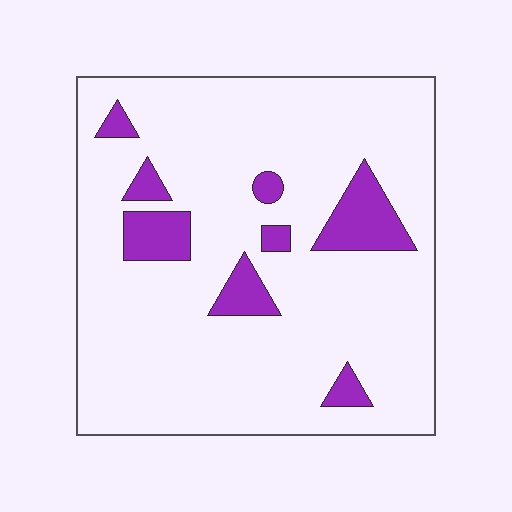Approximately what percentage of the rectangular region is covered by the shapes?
Approximately 10%.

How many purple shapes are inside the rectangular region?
8.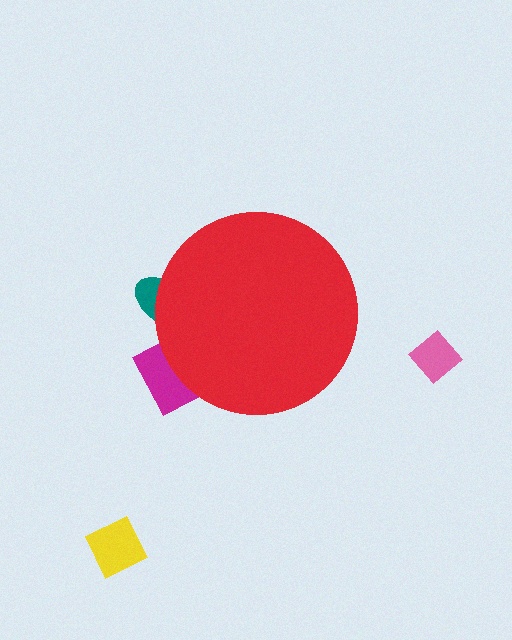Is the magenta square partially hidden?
Yes, the magenta square is partially hidden behind the red circle.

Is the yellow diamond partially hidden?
No, the yellow diamond is fully visible.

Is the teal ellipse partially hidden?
Yes, the teal ellipse is partially hidden behind the red circle.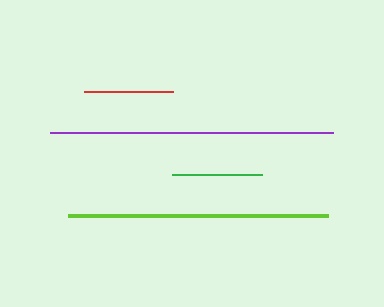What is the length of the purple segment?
The purple segment is approximately 284 pixels long.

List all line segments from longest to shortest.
From longest to shortest: purple, lime, green, red.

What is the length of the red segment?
The red segment is approximately 89 pixels long.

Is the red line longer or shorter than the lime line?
The lime line is longer than the red line.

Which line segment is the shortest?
The red line is the shortest at approximately 89 pixels.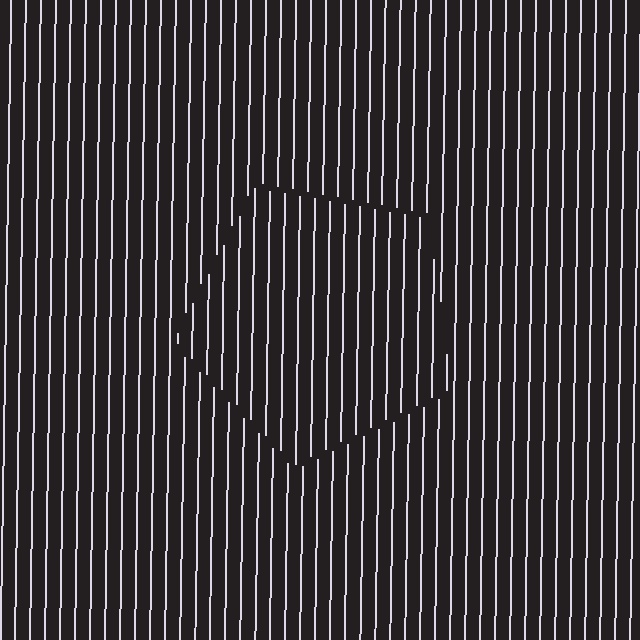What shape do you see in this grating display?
An illusory pentagon. The interior of the shape contains the same grating, shifted by half a period — the contour is defined by the phase discontinuity where line-ends from the inner and outer gratings abut.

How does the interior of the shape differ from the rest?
The interior of the shape contains the same grating, shifted by half a period — the contour is defined by the phase discontinuity where line-ends from the inner and outer gratings abut.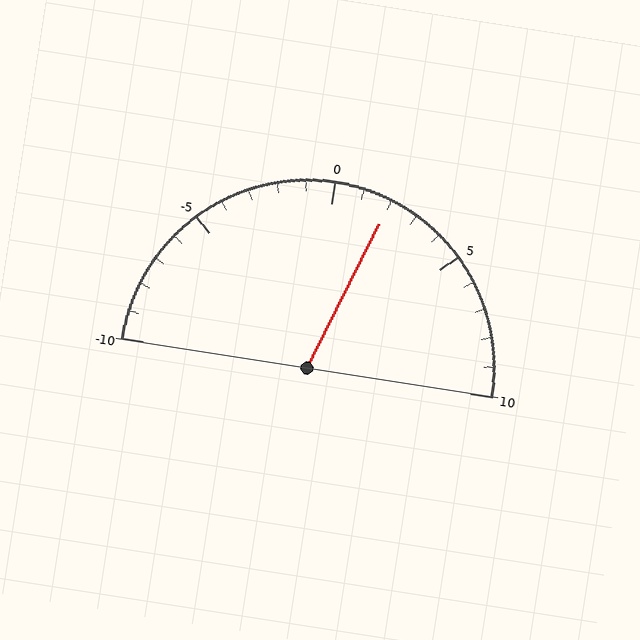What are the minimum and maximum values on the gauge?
The gauge ranges from -10 to 10.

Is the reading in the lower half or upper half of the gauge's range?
The reading is in the upper half of the range (-10 to 10).